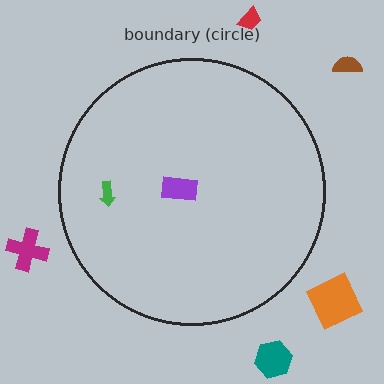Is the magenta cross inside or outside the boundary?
Outside.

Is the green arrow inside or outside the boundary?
Inside.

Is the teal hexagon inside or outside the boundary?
Outside.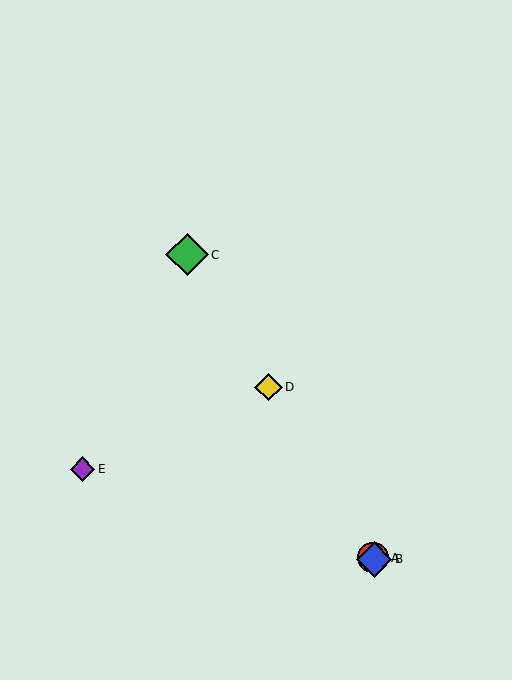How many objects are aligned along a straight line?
4 objects (A, B, C, D) are aligned along a straight line.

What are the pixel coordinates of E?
Object E is at (83, 469).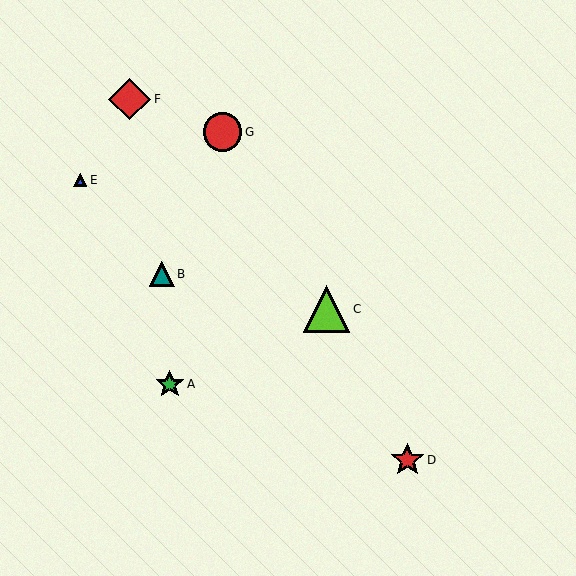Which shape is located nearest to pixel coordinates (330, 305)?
The lime triangle (labeled C) at (327, 309) is nearest to that location.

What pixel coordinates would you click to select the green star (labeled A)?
Click at (170, 384) to select the green star A.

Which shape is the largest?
The lime triangle (labeled C) is the largest.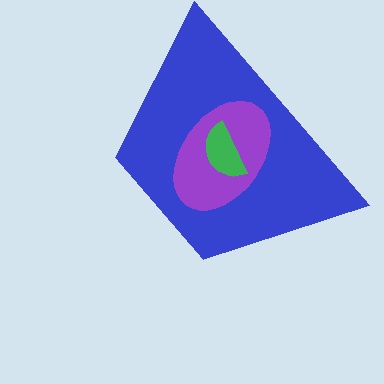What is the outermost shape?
The blue trapezoid.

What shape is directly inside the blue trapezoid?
The purple ellipse.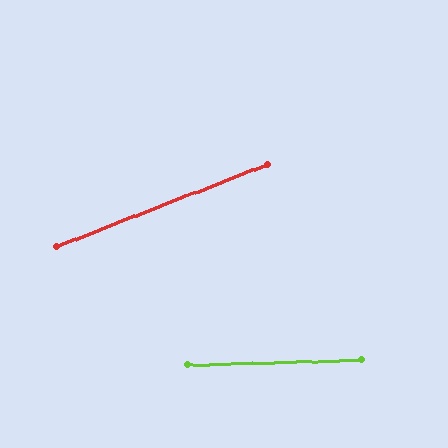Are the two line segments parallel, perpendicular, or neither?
Neither parallel nor perpendicular — they differ by about 20°.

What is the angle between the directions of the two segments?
Approximately 20 degrees.